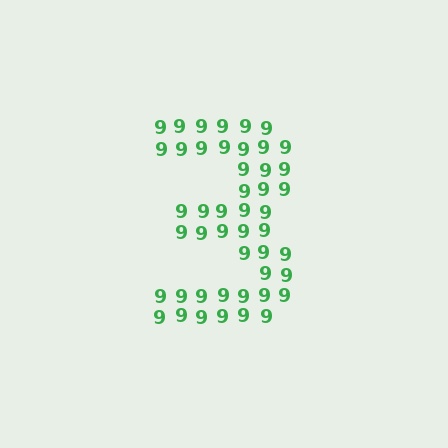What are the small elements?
The small elements are digit 9's.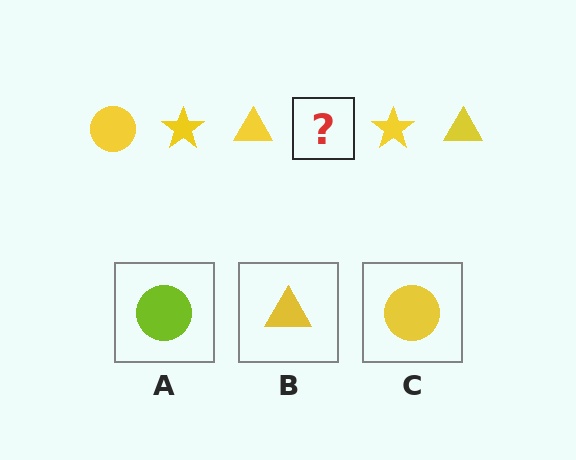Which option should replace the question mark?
Option C.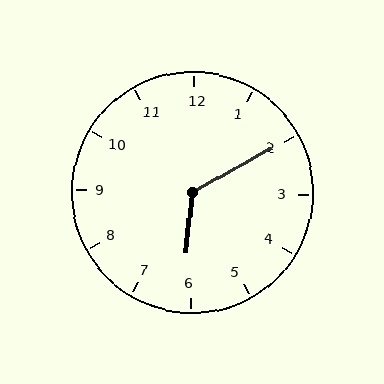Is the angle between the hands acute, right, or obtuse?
It is obtuse.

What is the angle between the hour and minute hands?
Approximately 125 degrees.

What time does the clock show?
6:10.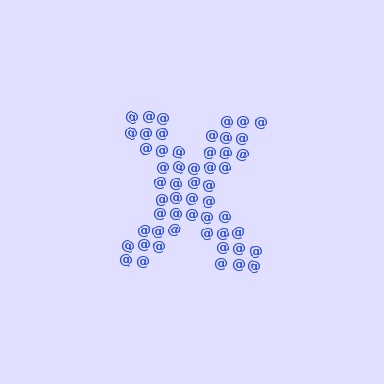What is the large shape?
The large shape is the letter X.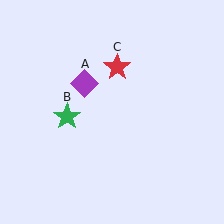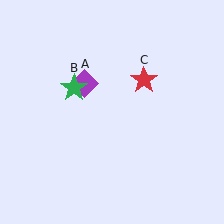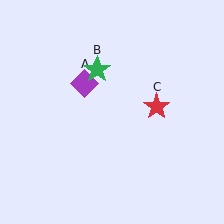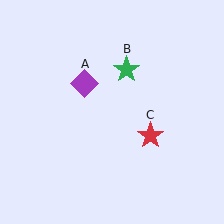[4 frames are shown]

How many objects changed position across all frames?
2 objects changed position: green star (object B), red star (object C).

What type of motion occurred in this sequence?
The green star (object B), red star (object C) rotated clockwise around the center of the scene.